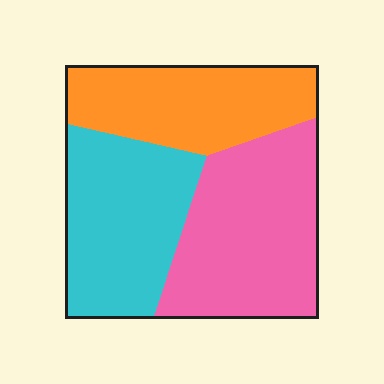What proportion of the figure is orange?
Orange takes up about one quarter (1/4) of the figure.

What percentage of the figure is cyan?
Cyan takes up about one third (1/3) of the figure.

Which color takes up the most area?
Pink, at roughly 40%.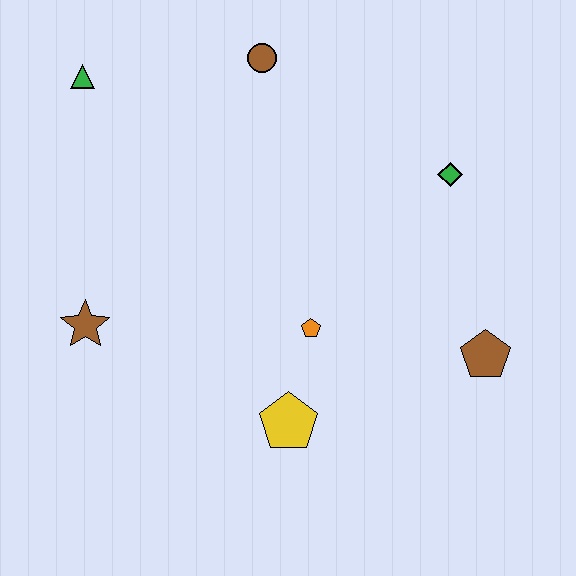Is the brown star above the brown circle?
No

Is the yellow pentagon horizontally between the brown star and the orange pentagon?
Yes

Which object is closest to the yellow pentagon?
The orange pentagon is closest to the yellow pentagon.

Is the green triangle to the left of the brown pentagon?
Yes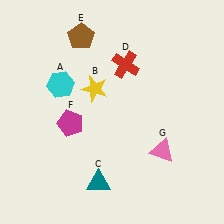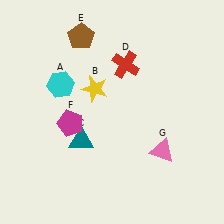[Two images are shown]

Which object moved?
The teal triangle (C) moved up.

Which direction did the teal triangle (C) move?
The teal triangle (C) moved up.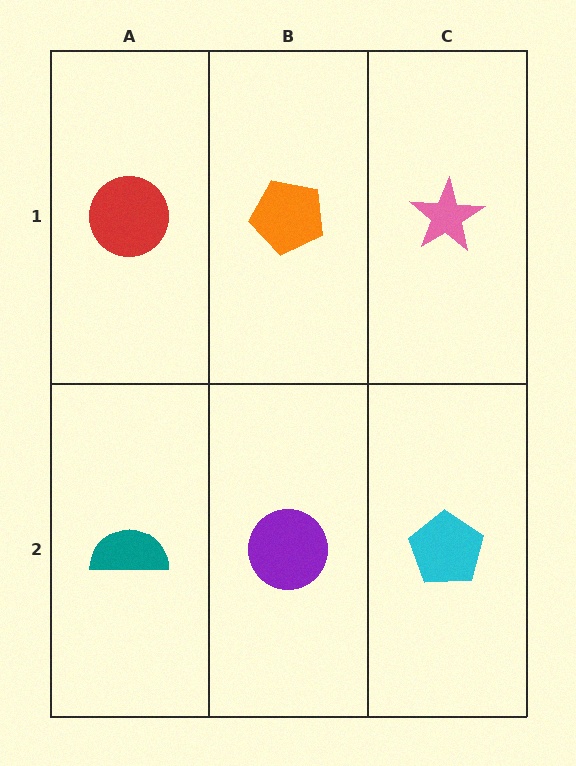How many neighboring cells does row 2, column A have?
2.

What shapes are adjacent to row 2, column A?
A red circle (row 1, column A), a purple circle (row 2, column B).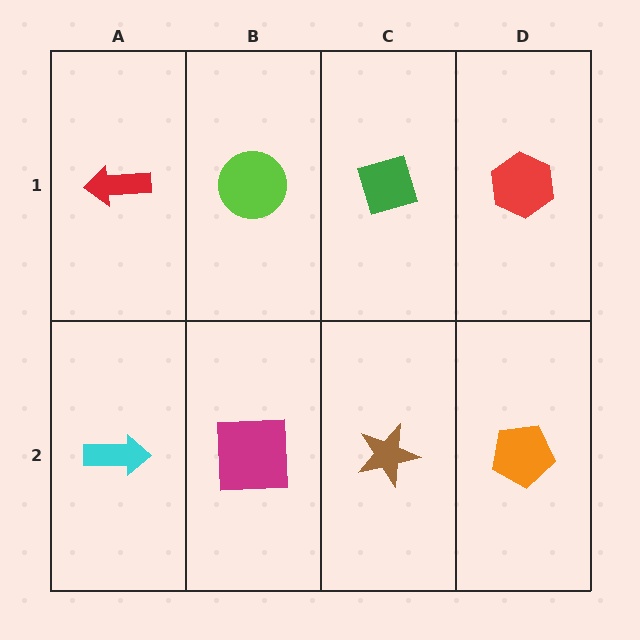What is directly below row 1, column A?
A cyan arrow.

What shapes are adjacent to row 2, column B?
A lime circle (row 1, column B), a cyan arrow (row 2, column A), a brown star (row 2, column C).